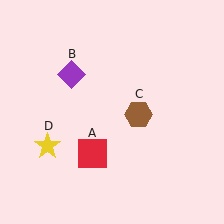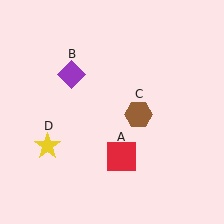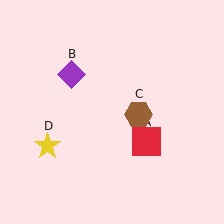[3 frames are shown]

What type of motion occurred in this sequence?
The red square (object A) rotated counterclockwise around the center of the scene.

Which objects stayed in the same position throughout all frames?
Purple diamond (object B) and brown hexagon (object C) and yellow star (object D) remained stationary.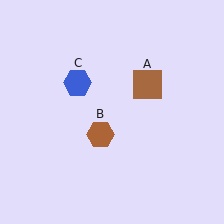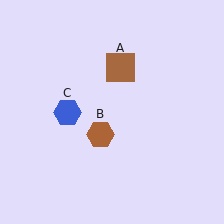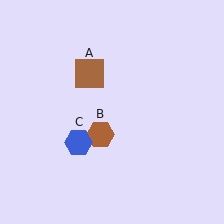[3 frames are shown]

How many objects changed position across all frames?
2 objects changed position: brown square (object A), blue hexagon (object C).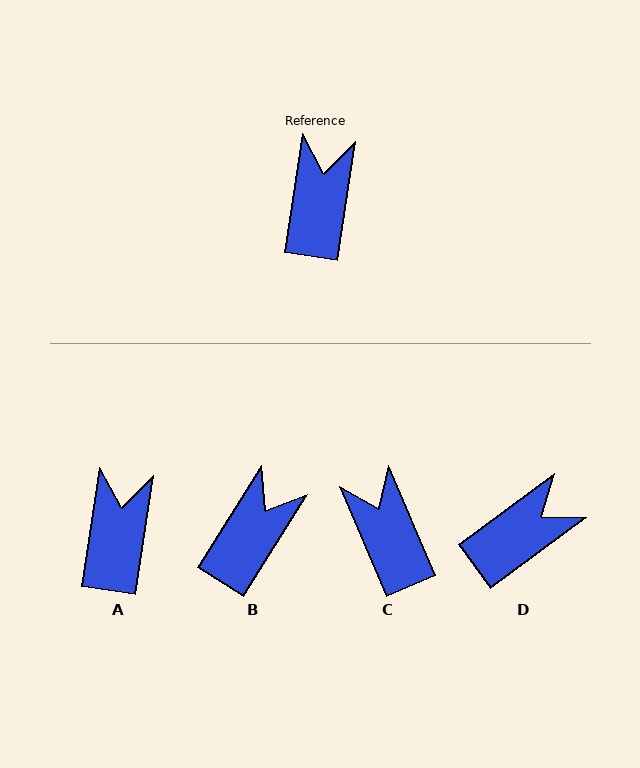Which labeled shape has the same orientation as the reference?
A.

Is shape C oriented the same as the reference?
No, it is off by about 31 degrees.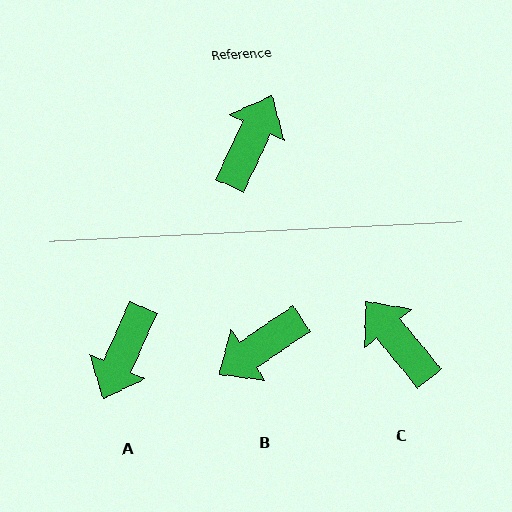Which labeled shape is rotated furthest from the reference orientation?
A, about 178 degrees away.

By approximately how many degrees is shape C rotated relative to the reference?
Approximately 64 degrees counter-clockwise.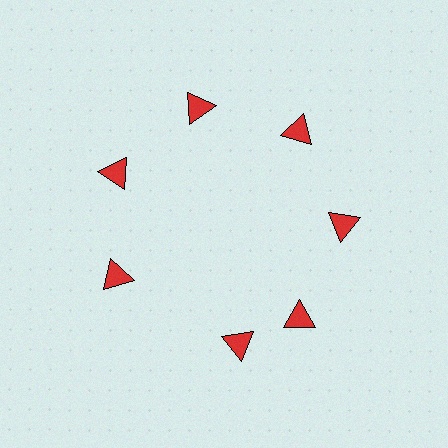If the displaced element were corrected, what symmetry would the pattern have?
It would have 7-fold rotational symmetry — the pattern would map onto itself every 51 degrees.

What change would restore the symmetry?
The symmetry would be restored by rotating it back into even spacing with its neighbors so that all 7 triangles sit at equal angles and equal distance from the center.